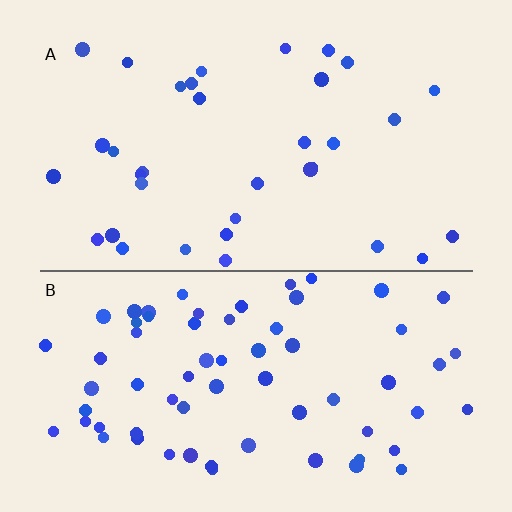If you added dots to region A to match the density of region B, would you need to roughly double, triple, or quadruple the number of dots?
Approximately double.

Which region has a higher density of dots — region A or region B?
B (the bottom).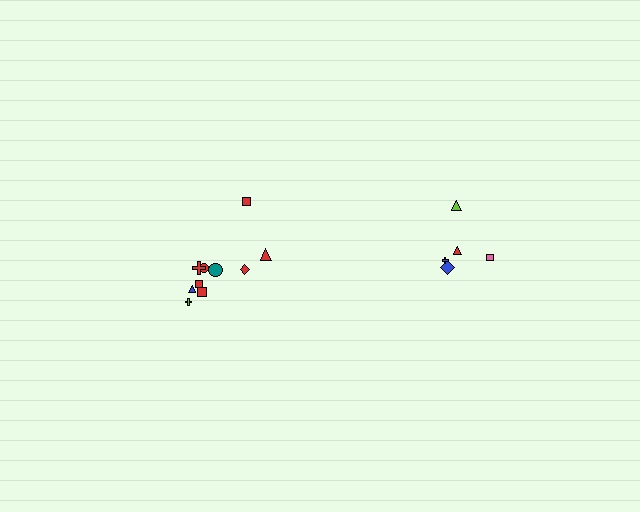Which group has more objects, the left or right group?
The left group.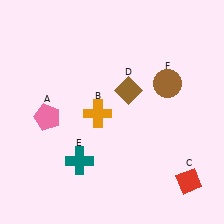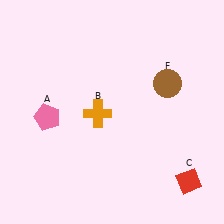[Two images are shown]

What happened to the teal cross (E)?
The teal cross (E) was removed in Image 2. It was in the bottom-left area of Image 1.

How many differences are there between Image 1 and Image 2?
There are 2 differences between the two images.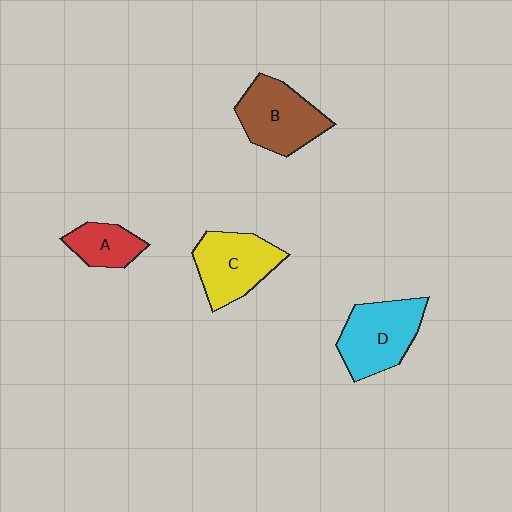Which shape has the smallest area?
Shape A (red).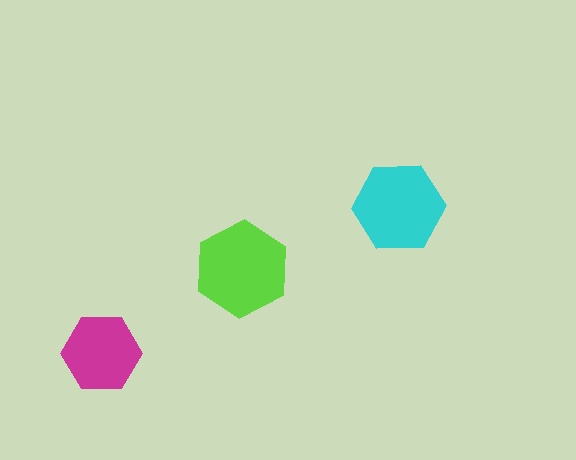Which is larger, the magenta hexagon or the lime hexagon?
The lime one.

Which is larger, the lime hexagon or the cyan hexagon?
The lime one.